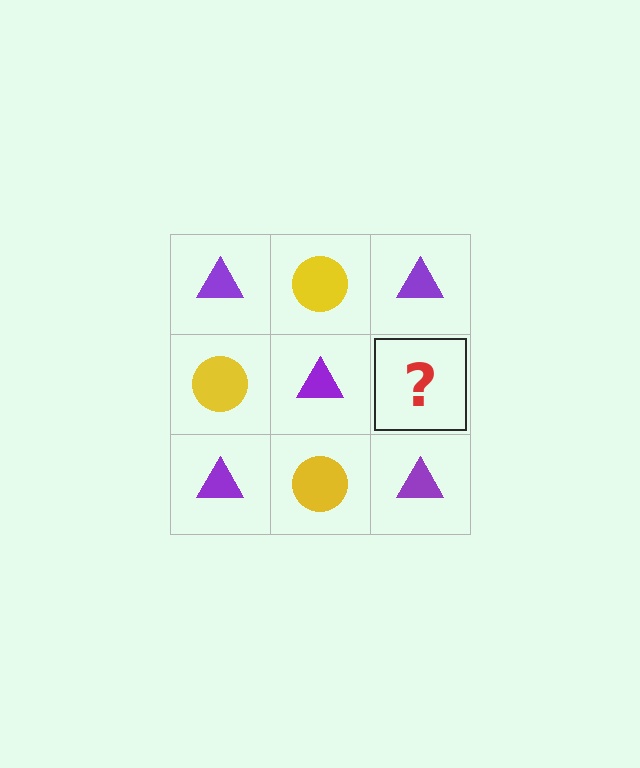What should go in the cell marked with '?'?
The missing cell should contain a yellow circle.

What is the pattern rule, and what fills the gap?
The rule is that it alternates purple triangle and yellow circle in a checkerboard pattern. The gap should be filled with a yellow circle.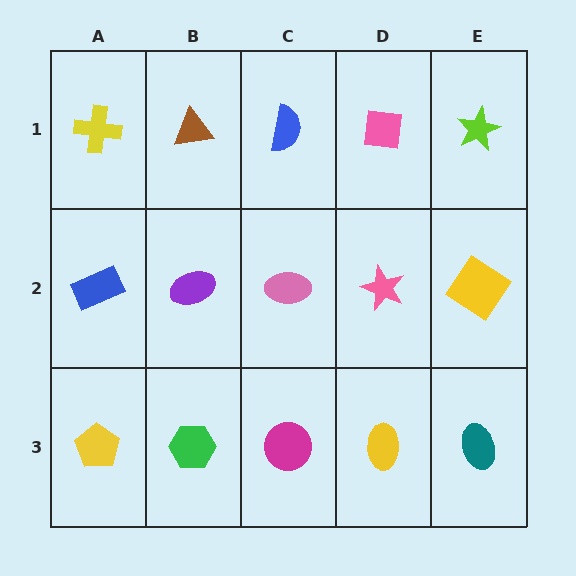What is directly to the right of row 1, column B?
A blue semicircle.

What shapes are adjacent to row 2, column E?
A lime star (row 1, column E), a teal ellipse (row 3, column E), a pink star (row 2, column D).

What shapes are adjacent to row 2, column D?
A pink square (row 1, column D), a yellow ellipse (row 3, column D), a pink ellipse (row 2, column C), a yellow diamond (row 2, column E).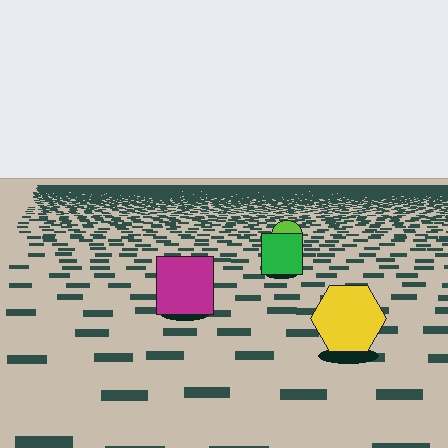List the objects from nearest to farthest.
From nearest to farthest: the yellow hexagon, the magenta square, the green square, the lime circle.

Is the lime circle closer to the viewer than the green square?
No. The green square is closer — you can tell from the texture gradient: the ground texture is coarser near it.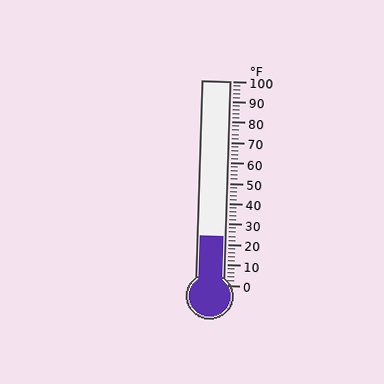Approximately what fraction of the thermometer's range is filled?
The thermometer is filled to approximately 25% of its range.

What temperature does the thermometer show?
The thermometer shows approximately 24°F.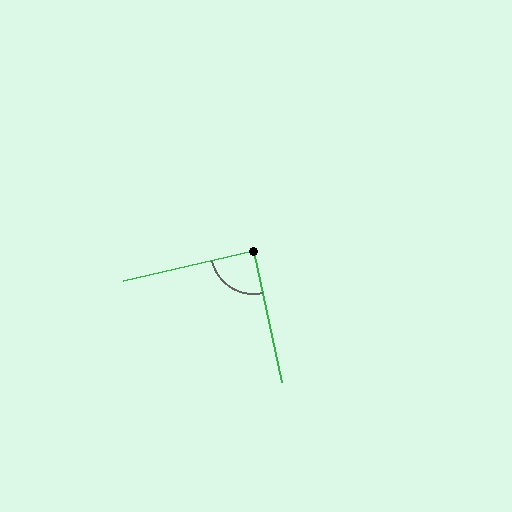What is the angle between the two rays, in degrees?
Approximately 89 degrees.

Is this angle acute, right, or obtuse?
It is approximately a right angle.